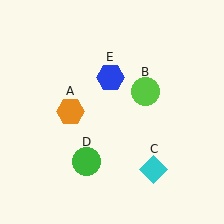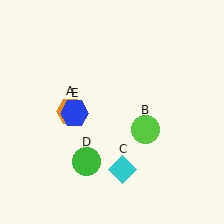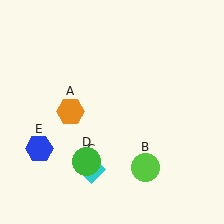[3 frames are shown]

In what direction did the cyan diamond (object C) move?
The cyan diamond (object C) moved left.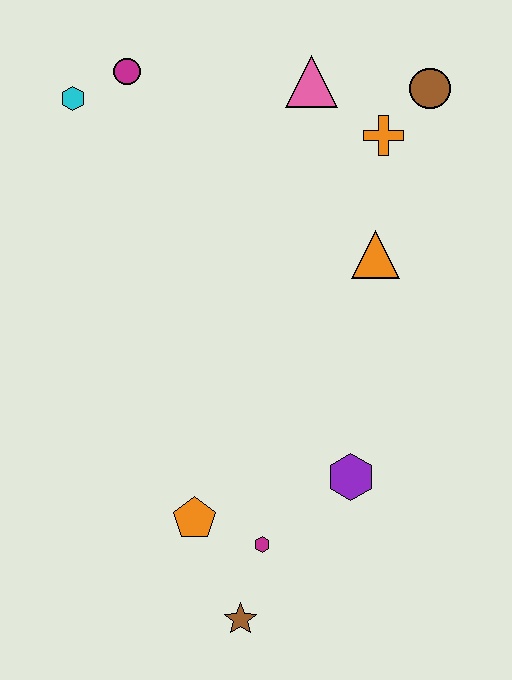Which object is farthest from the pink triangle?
The brown star is farthest from the pink triangle.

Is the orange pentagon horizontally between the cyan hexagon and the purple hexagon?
Yes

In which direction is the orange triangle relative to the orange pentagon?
The orange triangle is above the orange pentagon.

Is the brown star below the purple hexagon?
Yes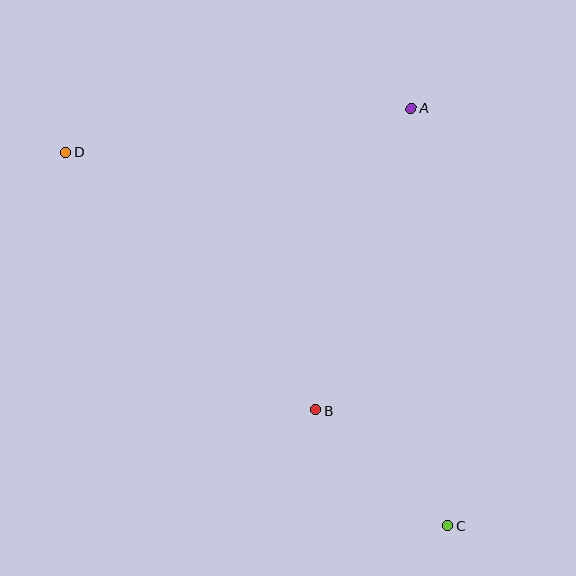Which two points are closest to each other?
Points B and C are closest to each other.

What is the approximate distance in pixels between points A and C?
The distance between A and C is approximately 419 pixels.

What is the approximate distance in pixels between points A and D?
The distance between A and D is approximately 349 pixels.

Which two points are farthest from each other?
Points C and D are farthest from each other.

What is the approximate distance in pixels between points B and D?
The distance between B and D is approximately 360 pixels.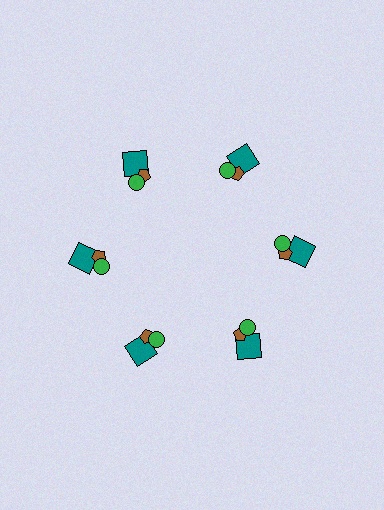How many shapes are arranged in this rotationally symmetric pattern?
There are 18 shapes, arranged in 6 groups of 3.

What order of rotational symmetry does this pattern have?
This pattern has 6-fold rotational symmetry.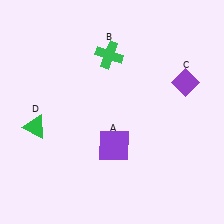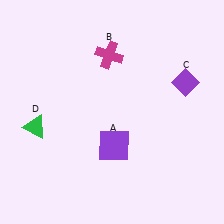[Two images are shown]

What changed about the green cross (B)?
In Image 1, B is green. In Image 2, it changed to magenta.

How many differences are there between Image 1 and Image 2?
There is 1 difference between the two images.